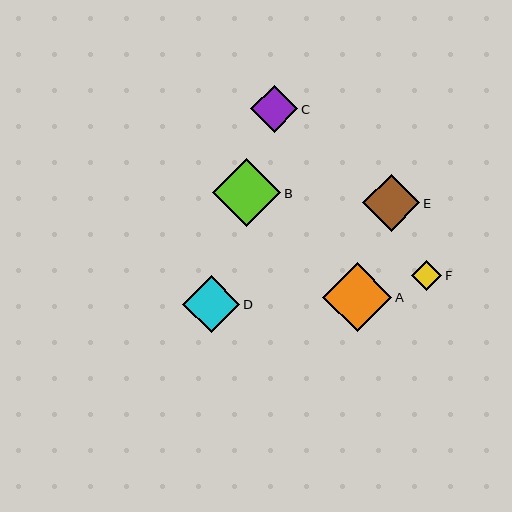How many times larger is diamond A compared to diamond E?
Diamond A is approximately 1.2 times the size of diamond E.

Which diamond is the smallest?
Diamond F is the smallest with a size of approximately 30 pixels.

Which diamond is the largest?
Diamond A is the largest with a size of approximately 69 pixels.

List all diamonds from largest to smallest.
From largest to smallest: A, B, D, E, C, F.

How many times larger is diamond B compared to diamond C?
Diamond B is approximately 1.4 times the size of diamond C.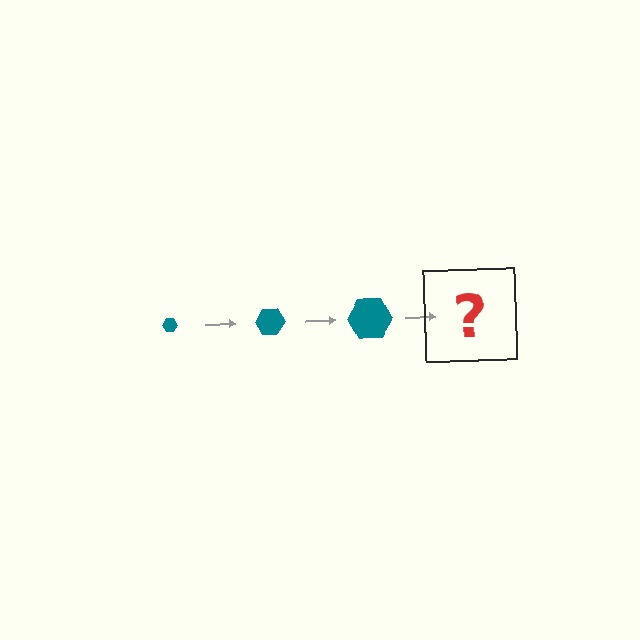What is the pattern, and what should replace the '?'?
The pattern is that the hexagon gets progressively larger each step. The '?' should be a teal hexagon, larger than the previous one.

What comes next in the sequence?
The next element should be a teal hexagon, larger than the previous one.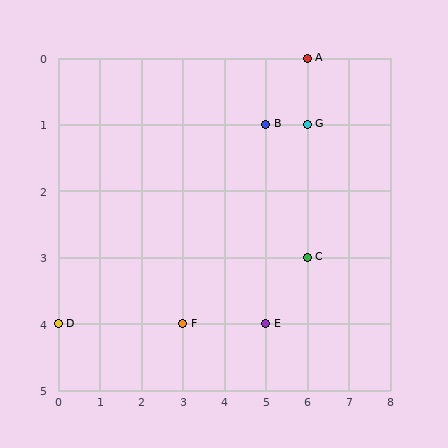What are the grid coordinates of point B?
Point B is at grid coordinates (5, 1).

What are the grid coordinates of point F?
Point F is at grid coordinates (3, 4).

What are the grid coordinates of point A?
Point A is at grid coordinates (6, 0).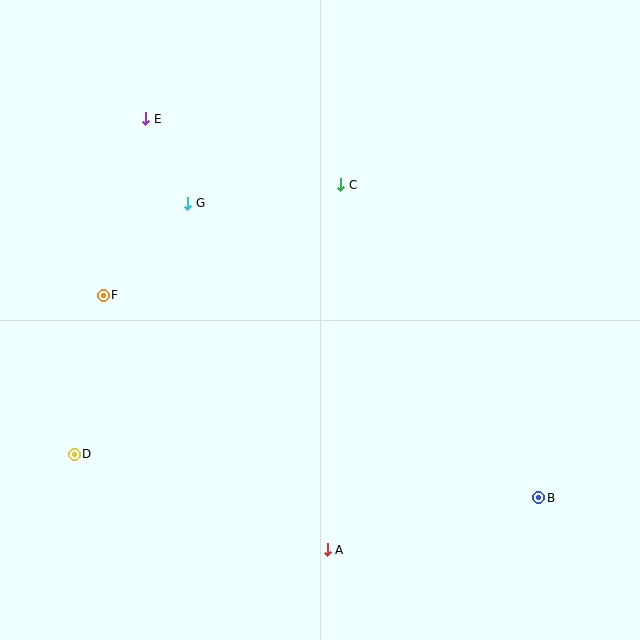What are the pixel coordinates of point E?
Point E is at (146, 119).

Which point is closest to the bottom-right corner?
Point B is closest to the bottom-right corner.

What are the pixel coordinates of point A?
Point A is at (327, 550).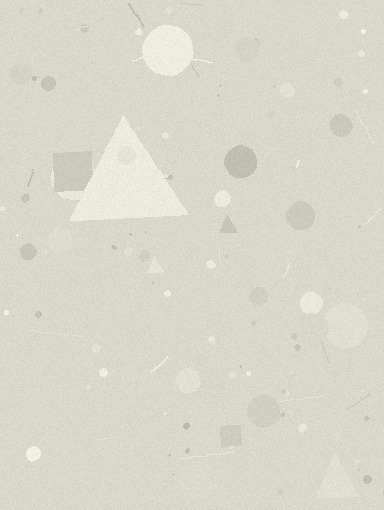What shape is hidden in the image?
A triangle is hidden in the image.